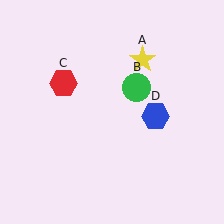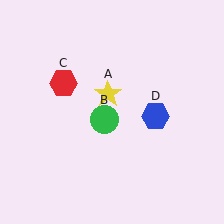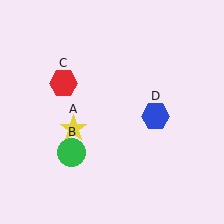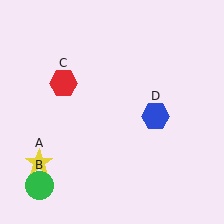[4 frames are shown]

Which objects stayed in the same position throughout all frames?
Red hexagon (object C) and blue hexagon (object D) remained stationary.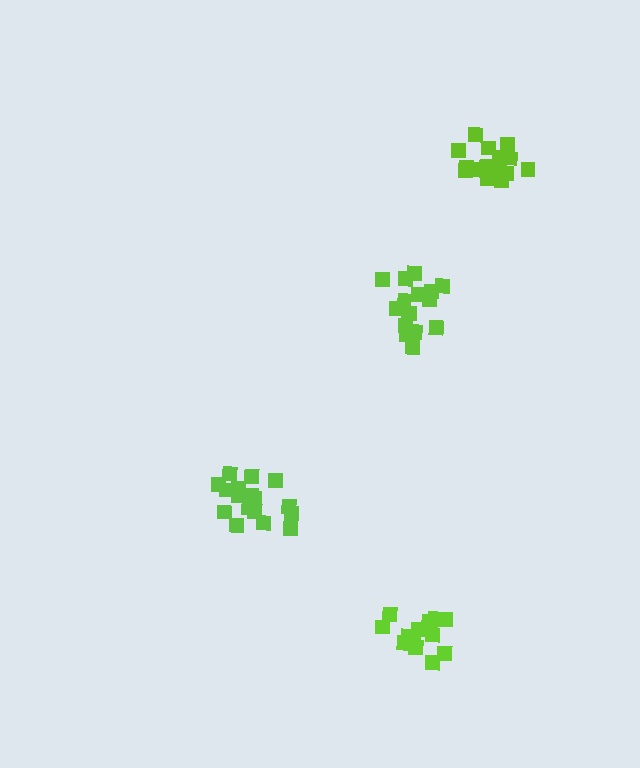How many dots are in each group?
Group 1: 18 dots, Group 2: 16 dots, Group 3: 17 dots, Group 4: 18 dots (69 total).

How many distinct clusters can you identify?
There are 4 distinct clusters.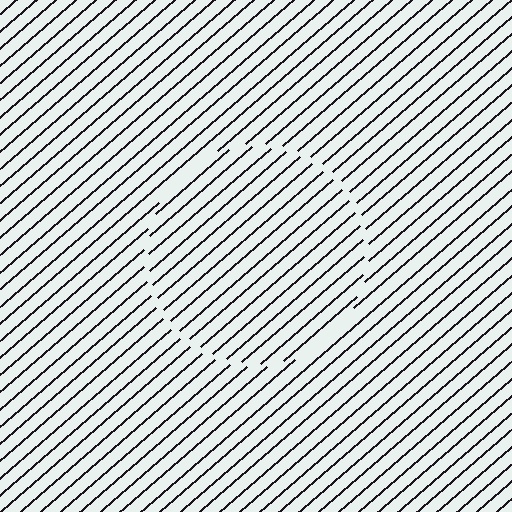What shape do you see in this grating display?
An illusory circle. The interior of the shape contains the same grating, shifted by half a period — the contour is defined by the phase discontinuity where line-ends from the inner and outer gratings abut.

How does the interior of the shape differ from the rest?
The interior of the shape contains the same grating, shifted by half a period — the contour is defined by the phase discontinuity where line-ends from the inner and outer gratings abut.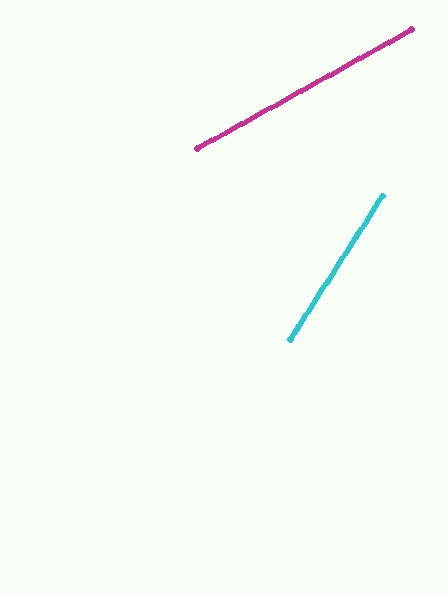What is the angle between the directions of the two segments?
Approximately 28 degrees.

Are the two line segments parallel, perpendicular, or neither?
Neither parallel nor perpendicular — they differ by about 28°.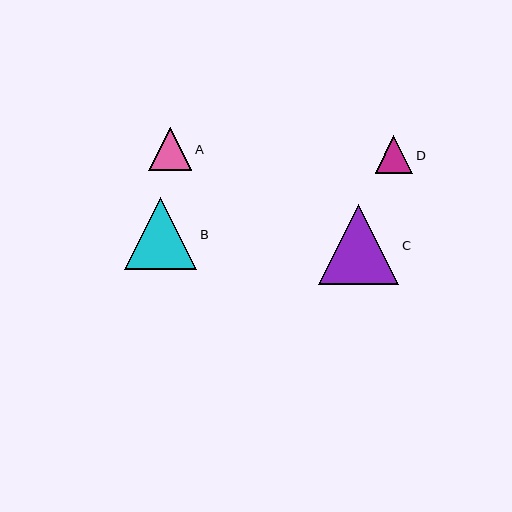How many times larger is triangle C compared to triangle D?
Triangle C is approximately 2.1 times the size of triangle D.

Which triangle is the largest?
Triangle C is the largest with a size of approximately 80 pixels.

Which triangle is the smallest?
Triangle D is the smallest with a size of approximately 38 pixels.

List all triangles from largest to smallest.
From largest to smallest: C, B, A, D.